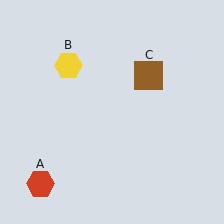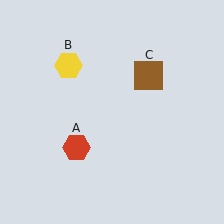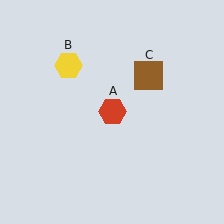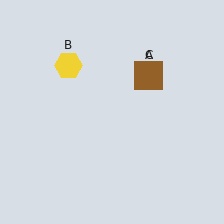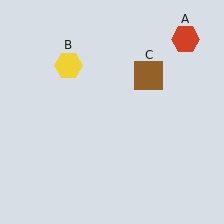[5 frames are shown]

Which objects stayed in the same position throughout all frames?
Yellow hexagon (object B) and brown square (object C) remained stationary.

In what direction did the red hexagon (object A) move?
The red hexagon (object A) moved up and to the right.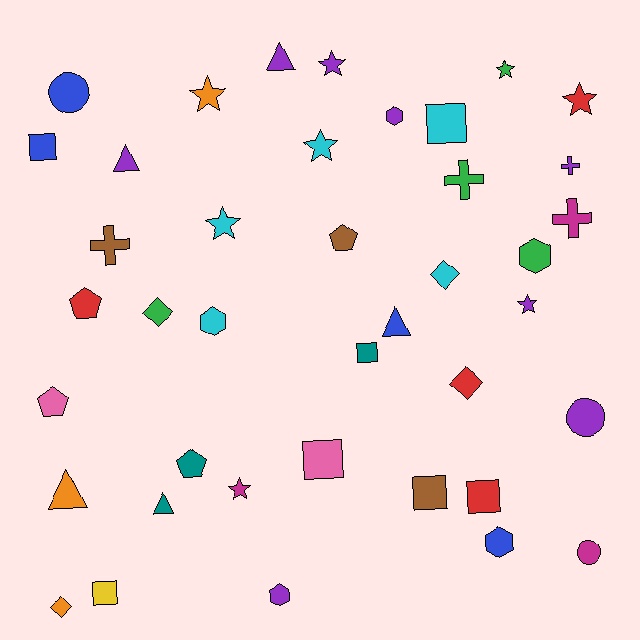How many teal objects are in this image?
There are 3 teal objects.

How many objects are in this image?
There are 40 objects.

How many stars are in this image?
There are 8 stars.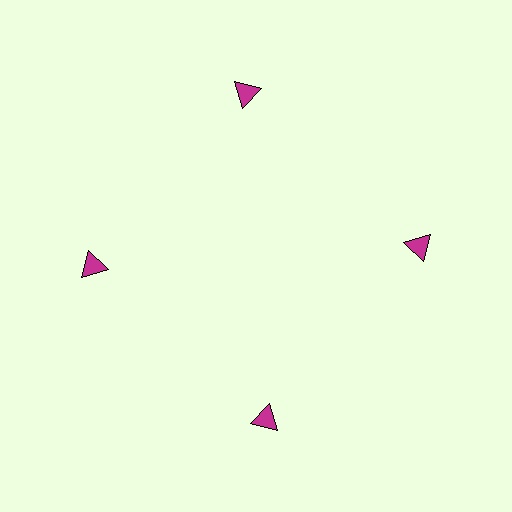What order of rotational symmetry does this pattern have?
This pattern has 4-fold rotational symmetry.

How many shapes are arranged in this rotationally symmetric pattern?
There are 4 shapes, arranged in 4 groups of 1.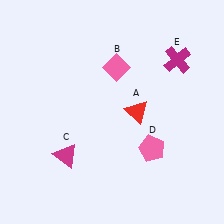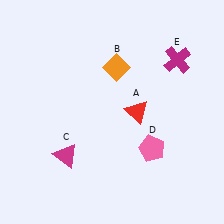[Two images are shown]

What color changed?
The diamond (B) changed from pink in Image 1 to orange in Image 2.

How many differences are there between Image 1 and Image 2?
There is 1 difference between the two images.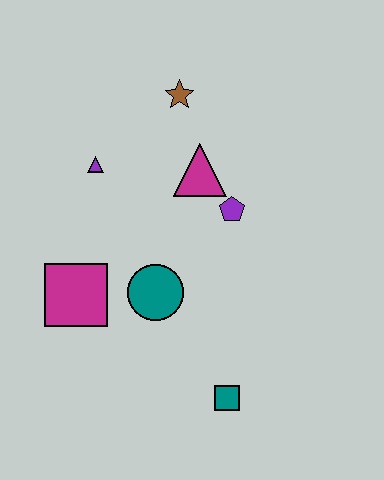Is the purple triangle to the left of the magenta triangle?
Yes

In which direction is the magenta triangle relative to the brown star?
The magenta triangle is below the brown star.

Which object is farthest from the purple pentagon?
The teal square is farthest from the purple pentagon.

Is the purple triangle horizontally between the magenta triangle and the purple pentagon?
No